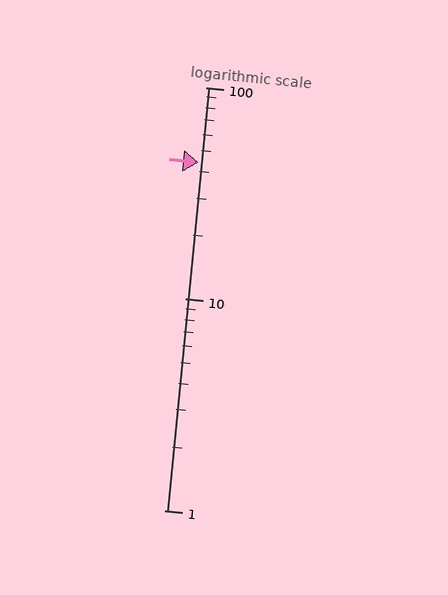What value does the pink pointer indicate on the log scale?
The pointer indicates approximately 44.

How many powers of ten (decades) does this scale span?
The scale spans 2 decades, from 1 to 100.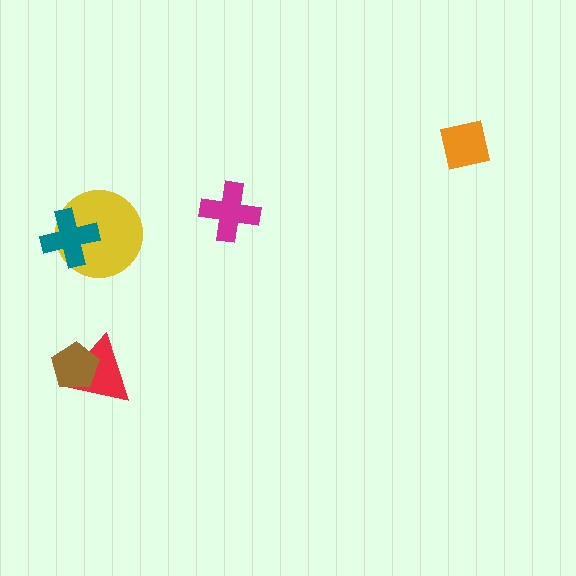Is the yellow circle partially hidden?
Yes, it is partially covered by another shape.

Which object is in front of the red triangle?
The brown pentagon is in front of the red triangle.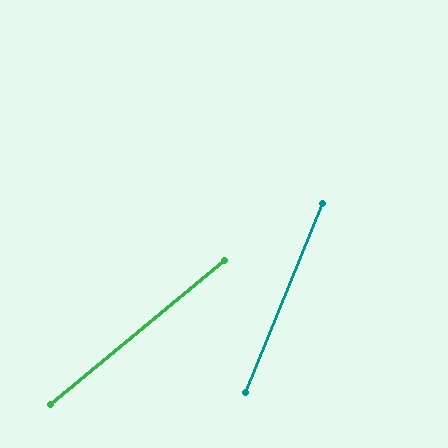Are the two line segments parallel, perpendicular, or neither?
Neither parallel nor perpendicular — they differ by about 28°.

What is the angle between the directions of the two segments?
Approximately 28 degrees.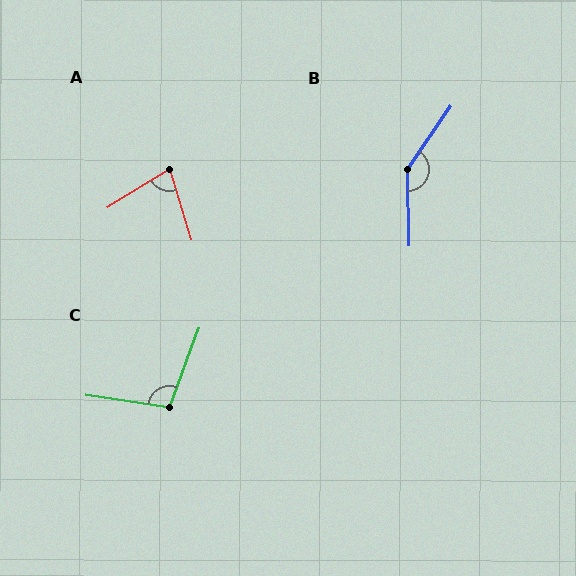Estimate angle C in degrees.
Approximately 102 degrees.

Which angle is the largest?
B, at approximately 144 degrees.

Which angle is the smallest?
A, at approximately 75 degrees.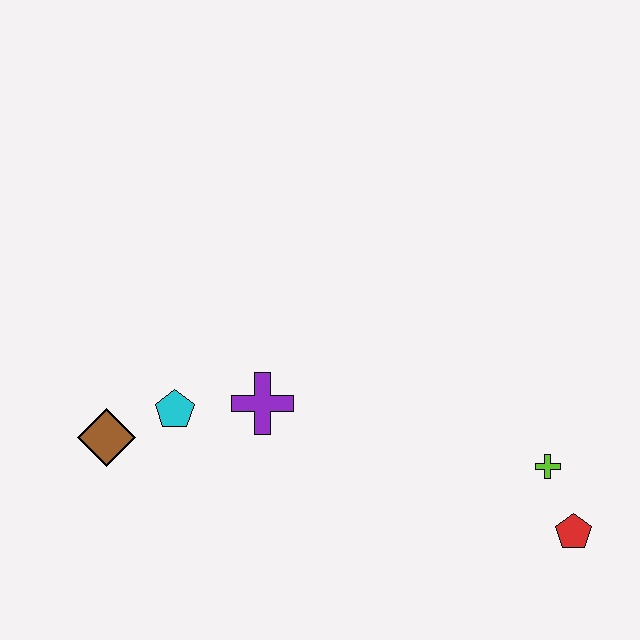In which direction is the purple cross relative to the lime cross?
The purple cross is to the left of the lime cross.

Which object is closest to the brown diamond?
The cyan pentagon is closest to the brown diamond.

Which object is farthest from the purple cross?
The red pentagon is farthest from the purple cross.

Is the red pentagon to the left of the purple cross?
No